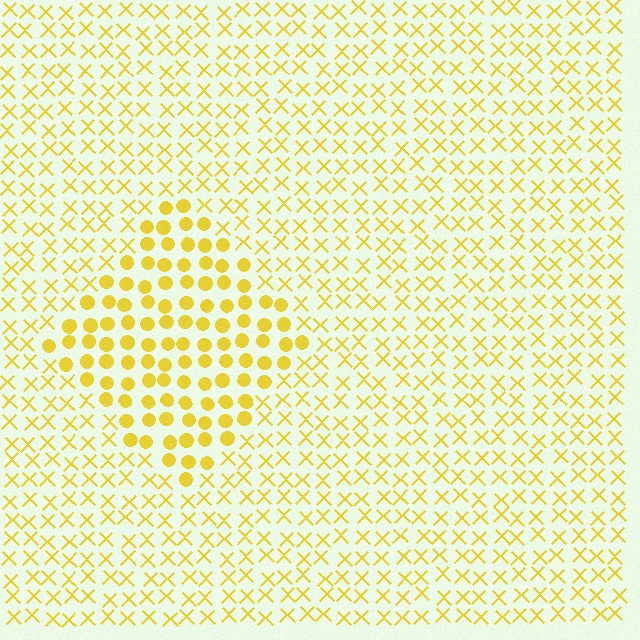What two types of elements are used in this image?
The image uses circles inside the diamond region and X marks outside it.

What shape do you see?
I see a diamond.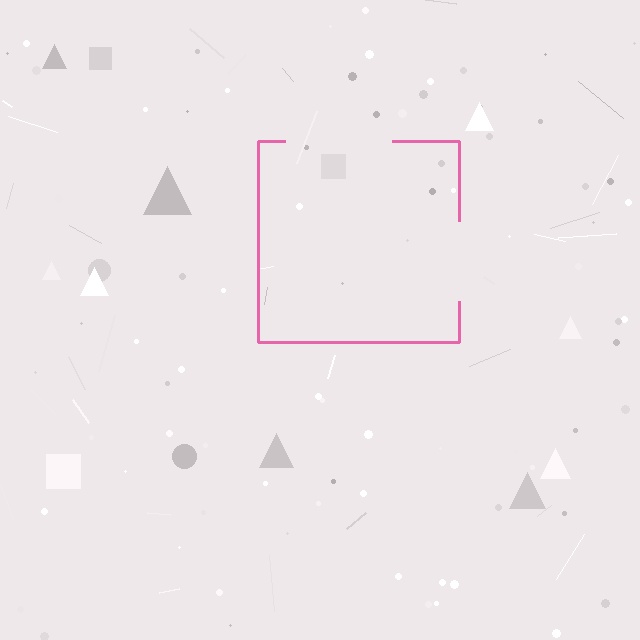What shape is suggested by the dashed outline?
The dashed outline suggests a square.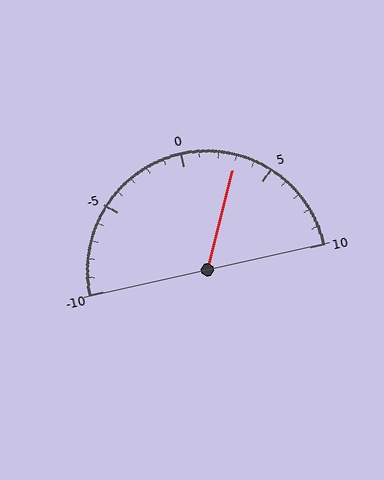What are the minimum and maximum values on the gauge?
The gauge ranges from -10 to 10.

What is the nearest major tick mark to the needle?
The nearest major tick mark is 5.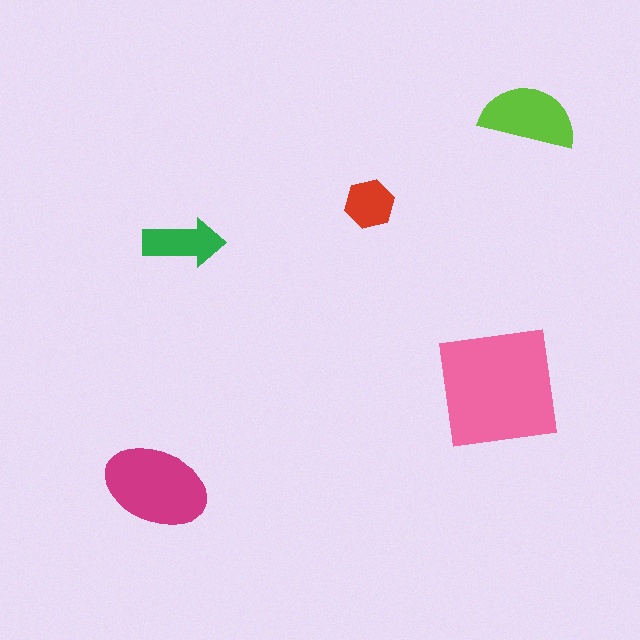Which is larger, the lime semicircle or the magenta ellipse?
The magenta ellipse.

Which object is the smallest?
The red hexagon.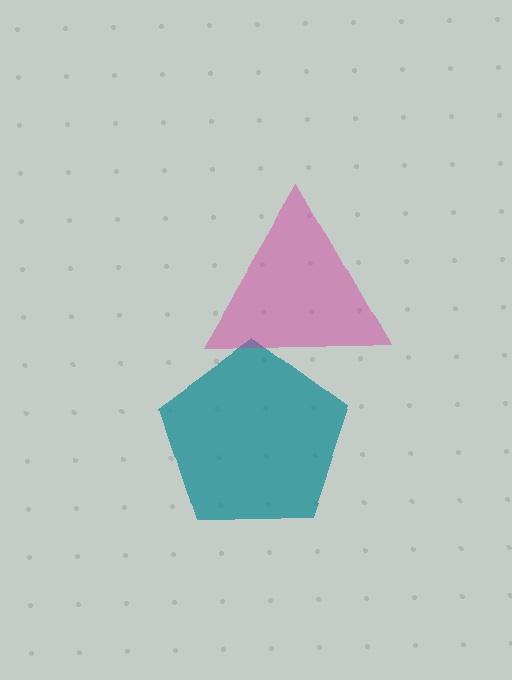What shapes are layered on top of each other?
The layered shapes are: a teal pentagon, a magenta triangle.